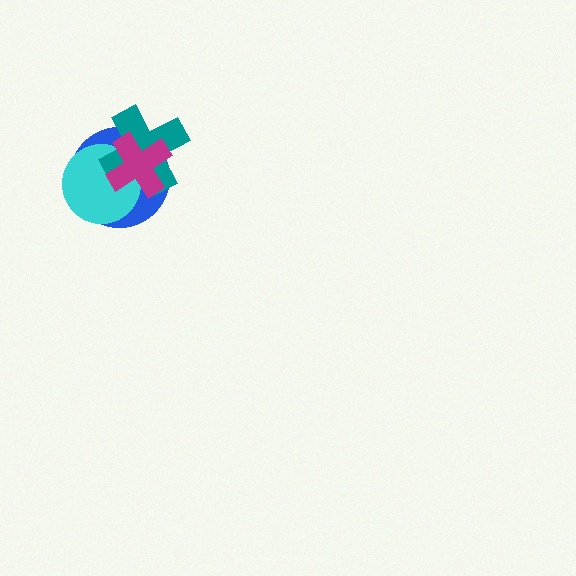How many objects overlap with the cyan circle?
3 objects overlap with the cyan circle.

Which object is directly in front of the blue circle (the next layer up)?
The cyan circle is directly in front of the blue circle.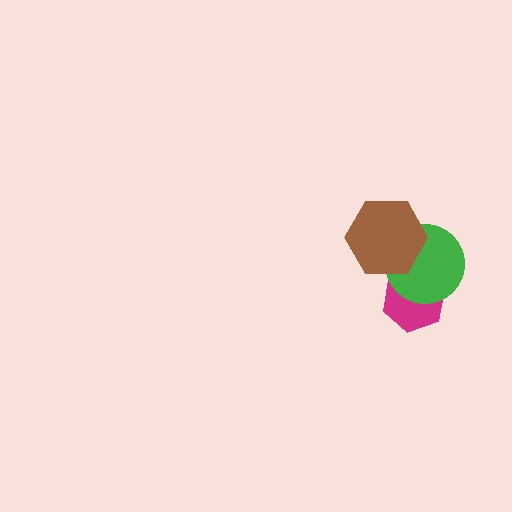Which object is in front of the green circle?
The brown hexagon is in front of the green circle.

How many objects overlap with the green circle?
2 objects overlap with the green circle.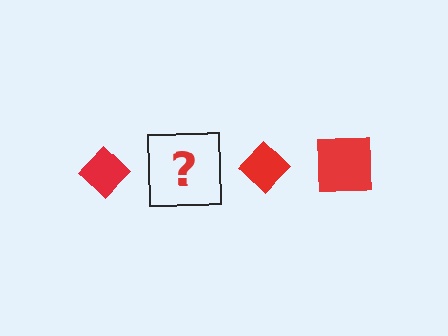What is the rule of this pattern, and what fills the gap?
The rule is that the pattern cycles through diamond, square shapes in red. The gap should be filled with a red square.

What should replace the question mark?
The question mark should be replaced with a red square.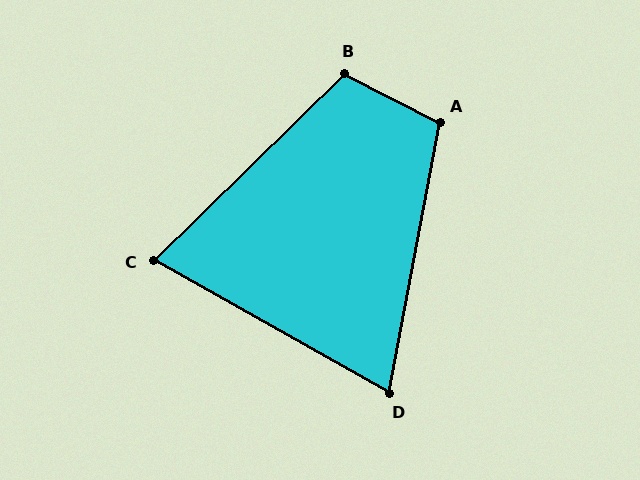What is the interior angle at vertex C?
Approximately 74 degrees (acute).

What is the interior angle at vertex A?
Approximately 106 degrees (obtuse).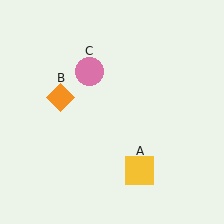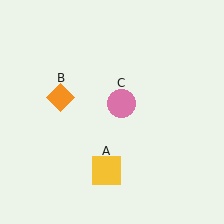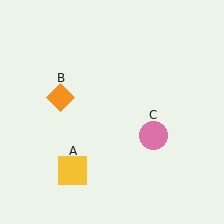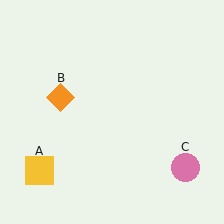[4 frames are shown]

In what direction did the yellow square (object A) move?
The yellow square (object A) moved left.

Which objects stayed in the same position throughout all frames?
Orange diamond (object B) remained stationary.